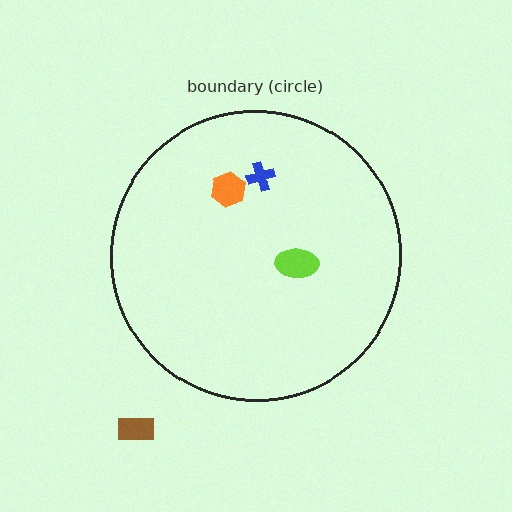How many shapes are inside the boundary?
3 inside, 1 outside.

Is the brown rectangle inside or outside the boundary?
Outside.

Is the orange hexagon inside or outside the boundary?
Inside.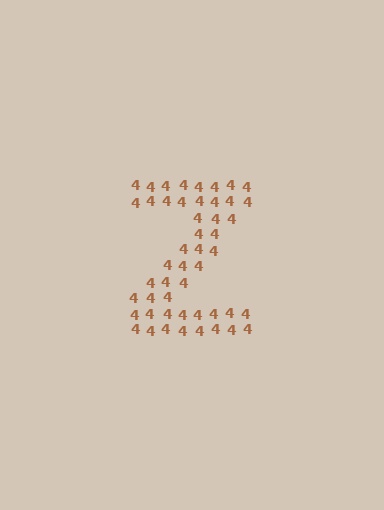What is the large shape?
The large shape is the letter Z.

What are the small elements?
The small elements are digit 4's.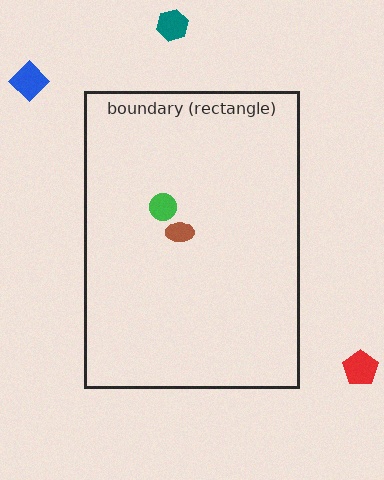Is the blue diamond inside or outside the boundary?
Outside.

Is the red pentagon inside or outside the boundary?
Outside.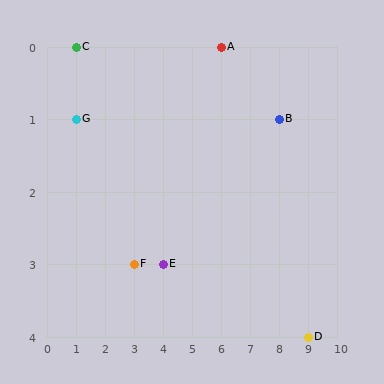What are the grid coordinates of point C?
Point C is at grid coordinates (1, 0).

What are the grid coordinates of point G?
Point G is at grid coordinates (1, 1).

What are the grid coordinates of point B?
Point B is at grid coordinates (8, 1).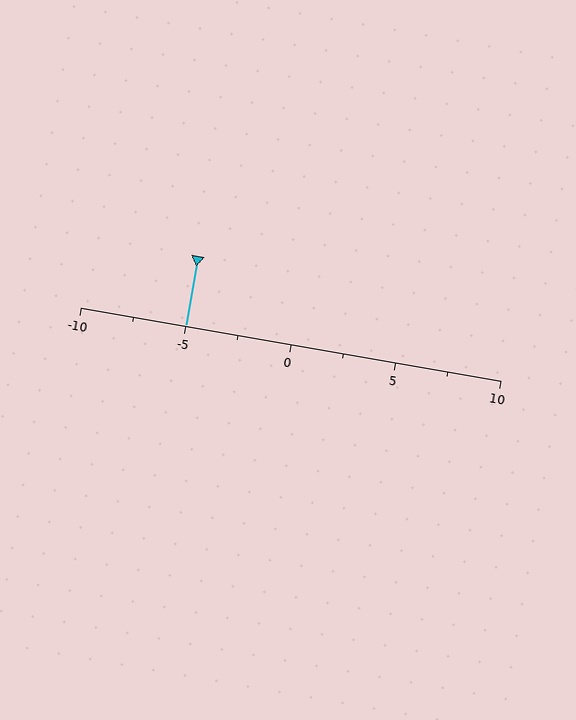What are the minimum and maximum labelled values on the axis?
The axis runs from -10 to 10.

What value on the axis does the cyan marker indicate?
The marker indicates approximately -5.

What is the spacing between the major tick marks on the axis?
The major ticks are spaced 5 apart.